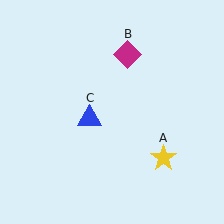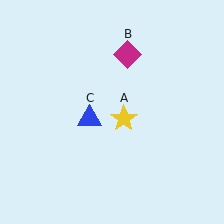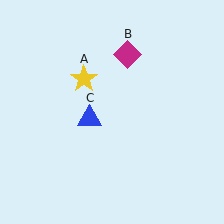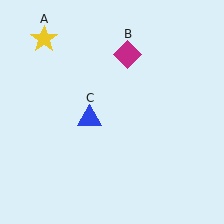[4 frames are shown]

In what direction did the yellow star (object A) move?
The yellow star (object A) moved up and to the left.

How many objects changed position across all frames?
1 object changed position: yellow star (object A).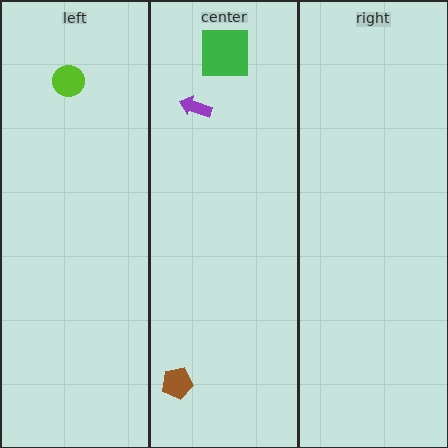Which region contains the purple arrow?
The center region.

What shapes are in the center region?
The green square, the purple arrow, the brown pentagon.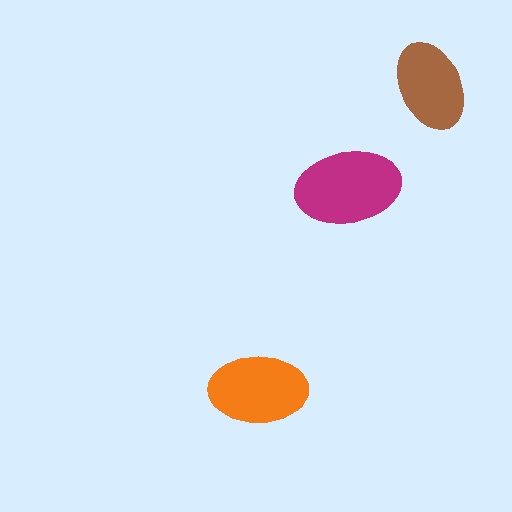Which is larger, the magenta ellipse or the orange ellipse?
The magenta one.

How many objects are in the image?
There are 3 objects in the image.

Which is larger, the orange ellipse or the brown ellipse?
The orange one.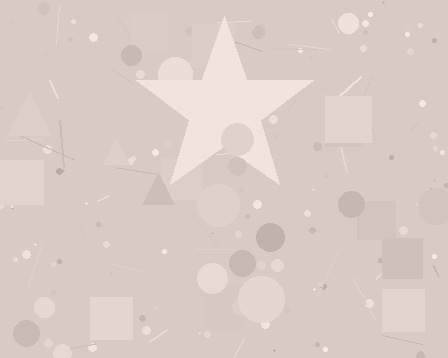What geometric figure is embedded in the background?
A star is embedded in the background.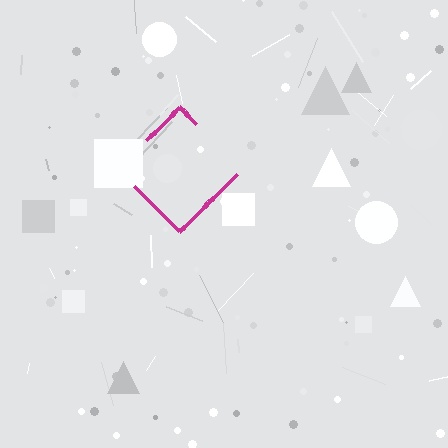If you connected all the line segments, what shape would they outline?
They would outline a diamond.